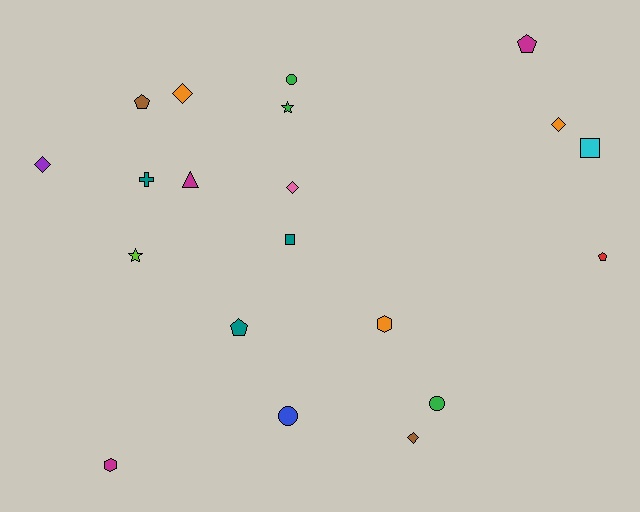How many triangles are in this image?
There is 1 triangle.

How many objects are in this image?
There are 20 objects.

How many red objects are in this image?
There is 1 red object.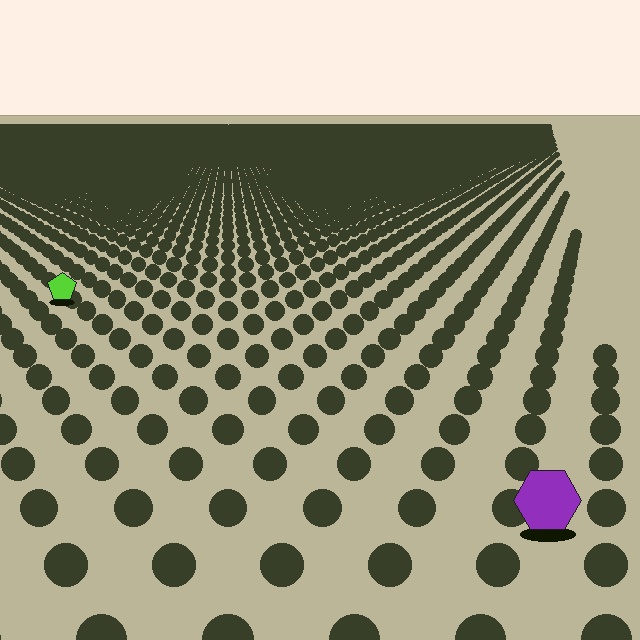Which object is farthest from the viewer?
The lime pentagon is farthest from the viewer. It appears smaller and the ground texture around it is denser.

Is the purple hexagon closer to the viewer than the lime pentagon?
Yes. The purple hexagon is closer — you can tell from the texture gradient: the ground texture is coarser near it.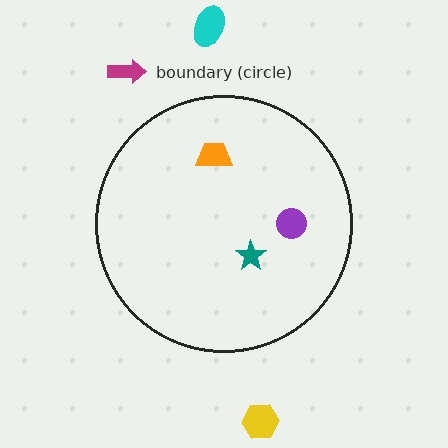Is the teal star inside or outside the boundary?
Inside.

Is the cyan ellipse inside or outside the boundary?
Outside.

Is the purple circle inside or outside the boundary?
Inside.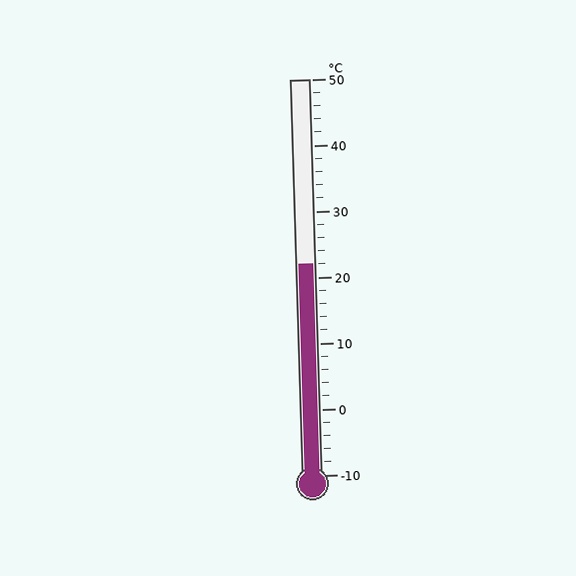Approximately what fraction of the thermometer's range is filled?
The thermometer is filled to approximately 55% of its range.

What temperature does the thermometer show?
The thermometer shows approximately 22°C.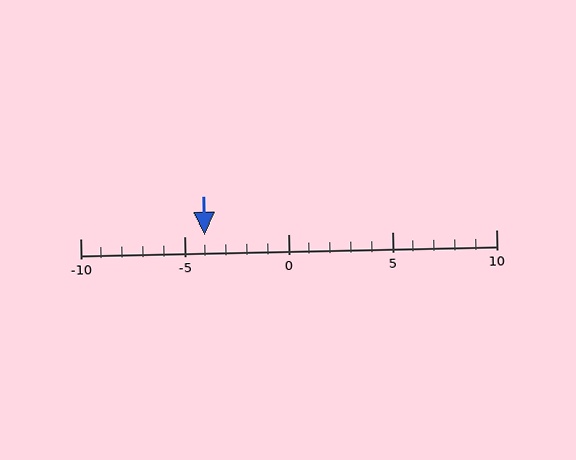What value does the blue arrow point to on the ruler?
The blue arrow points to approximately -4.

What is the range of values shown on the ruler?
The ruler shows values from -10 to 10.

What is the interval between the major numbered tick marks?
The major tick marks are spaced 5 units apart.